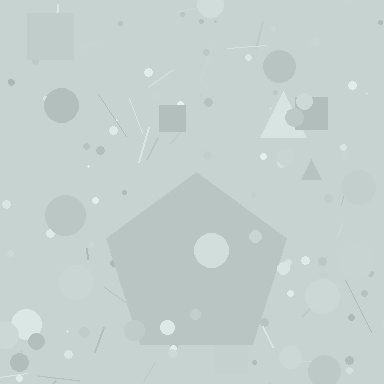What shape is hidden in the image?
A pentagon is hidden in the image.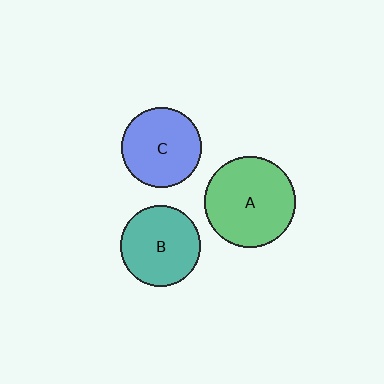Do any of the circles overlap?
No, none of the circles overlap.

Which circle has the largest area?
Circle A (green).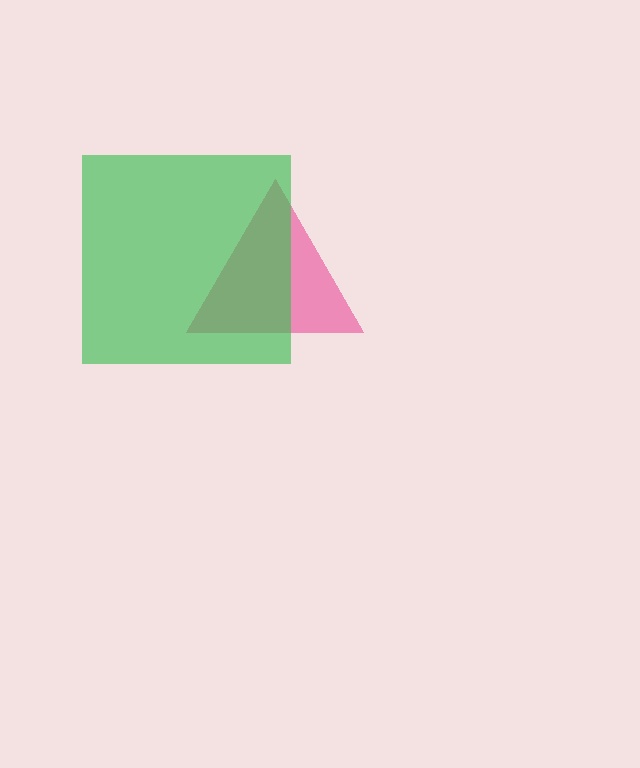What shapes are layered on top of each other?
The layered shapes are: a pink triangle, a green square.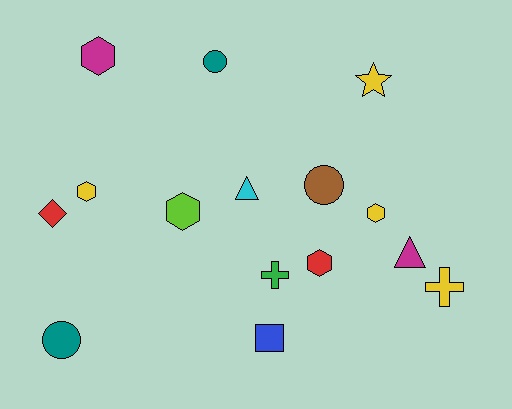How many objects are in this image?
There are 15 objects.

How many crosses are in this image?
There are 2 crosses.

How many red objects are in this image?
There are 2 red objects.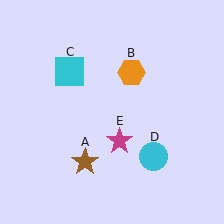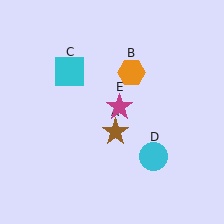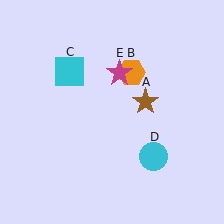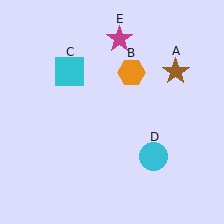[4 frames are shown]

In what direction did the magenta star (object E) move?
The magenta star (object E) moved up.